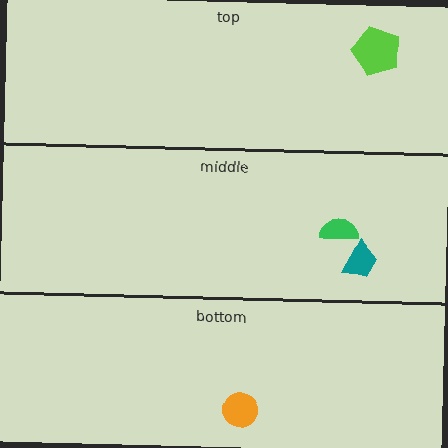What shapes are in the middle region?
The green semicircle, the teal trapezoid.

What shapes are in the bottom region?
The orange circle.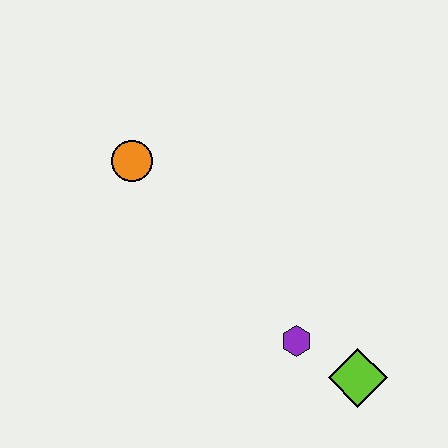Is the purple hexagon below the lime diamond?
No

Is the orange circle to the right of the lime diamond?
No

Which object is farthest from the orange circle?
The lime diamond is farthest from the orange circle.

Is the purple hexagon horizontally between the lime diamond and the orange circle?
Yes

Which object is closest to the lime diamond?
The purple hexagon is closest to the lime diamond.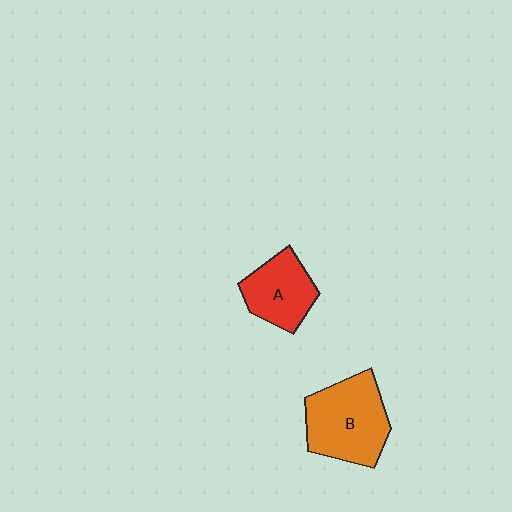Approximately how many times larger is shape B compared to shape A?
Approximately 1.4 times.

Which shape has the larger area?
Shape B (orange).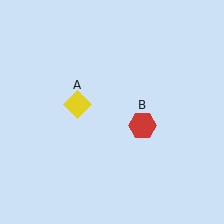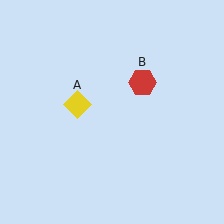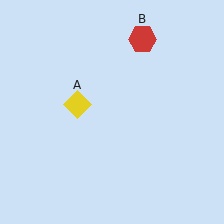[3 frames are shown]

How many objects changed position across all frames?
1 object changed position: red hexagon (object B).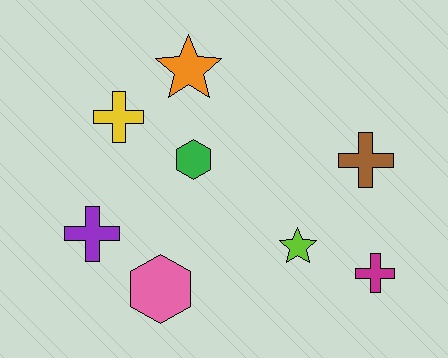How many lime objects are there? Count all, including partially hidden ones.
There is 1 lime object.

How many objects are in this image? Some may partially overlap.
There are 8 objects.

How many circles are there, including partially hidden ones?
There are no circles.